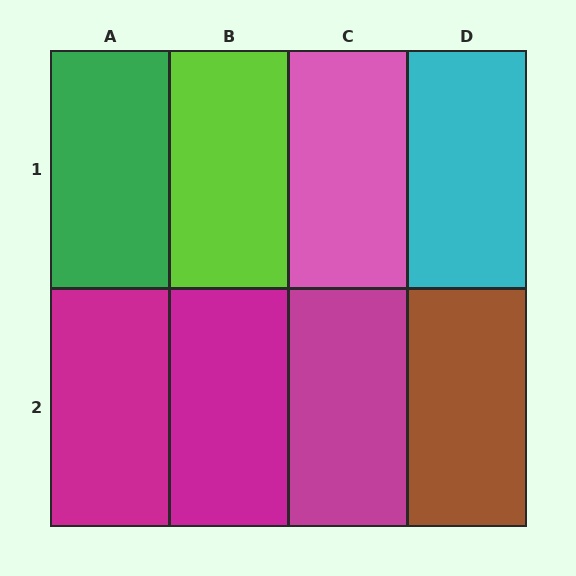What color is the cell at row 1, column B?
Lime.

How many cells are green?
1 cell is green.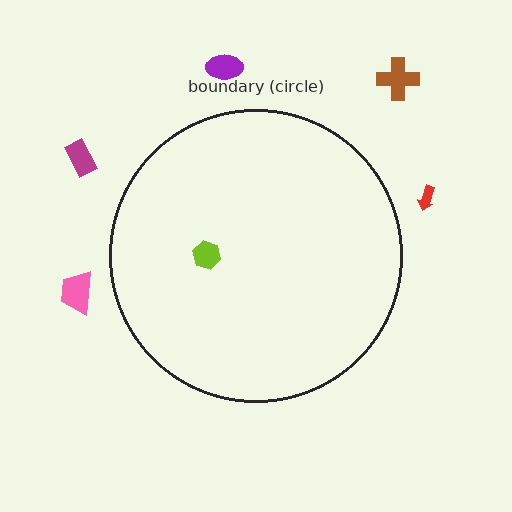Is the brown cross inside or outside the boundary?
Outside.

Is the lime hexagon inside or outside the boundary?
Inside.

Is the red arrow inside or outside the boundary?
Outside.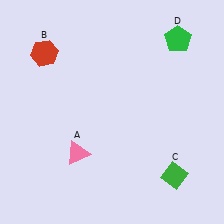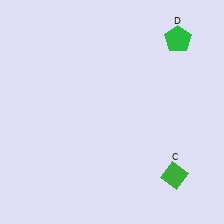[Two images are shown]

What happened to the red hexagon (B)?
The red hexagon (B) was removed in Image 2. It was in the top-left area of Image 1.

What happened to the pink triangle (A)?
The pink triangle (A) was removed in Image 2. It was in the bottom-left area of Image 1.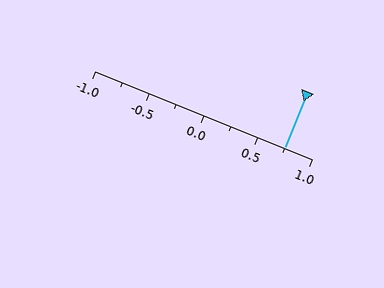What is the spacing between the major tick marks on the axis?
The major ticks are spaced 0.5 apart.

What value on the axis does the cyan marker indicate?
The marker indicates approximately 0.75.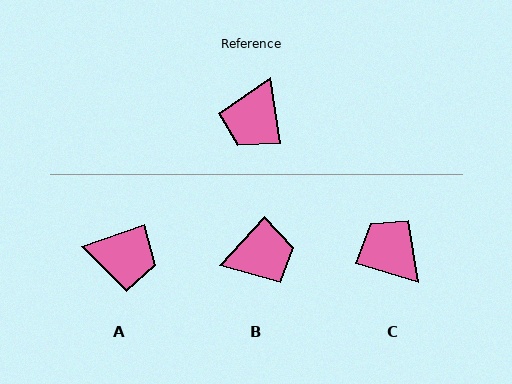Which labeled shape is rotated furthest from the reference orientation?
B, about 130 degrees away.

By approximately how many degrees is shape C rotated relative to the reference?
Approximately 115 degrees clockwise.